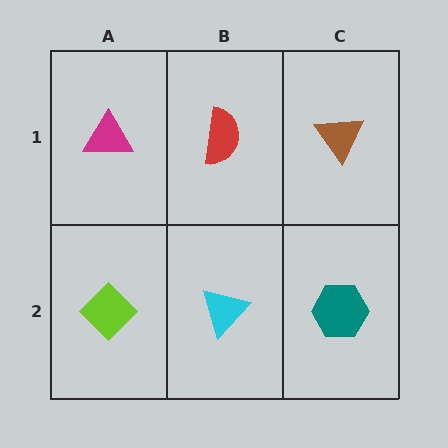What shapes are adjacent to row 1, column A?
A lime diamond (row 2, column A), a red semicircle (row 1, column B).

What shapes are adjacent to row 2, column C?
A brown triangle (row 1, column C), a cyan triangle (row 2, column B).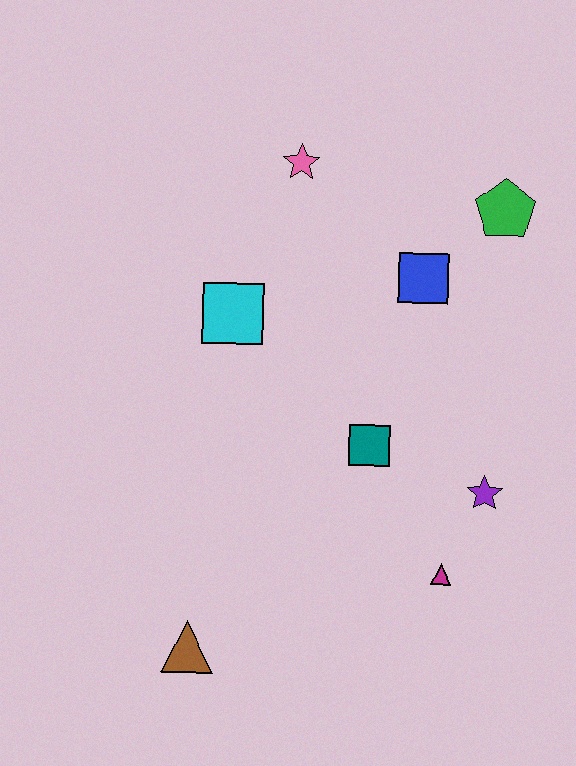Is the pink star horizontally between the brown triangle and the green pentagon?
Yes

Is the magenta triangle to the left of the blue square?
No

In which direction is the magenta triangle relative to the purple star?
The magenta triangle is below the purple star.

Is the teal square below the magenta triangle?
No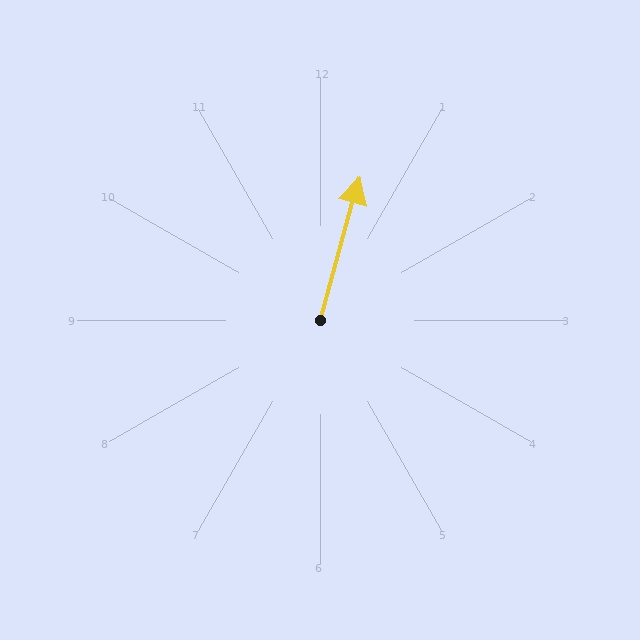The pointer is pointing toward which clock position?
Roughly 1 o'clock.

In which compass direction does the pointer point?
North.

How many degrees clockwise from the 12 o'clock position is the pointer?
Approximately 15 degrees.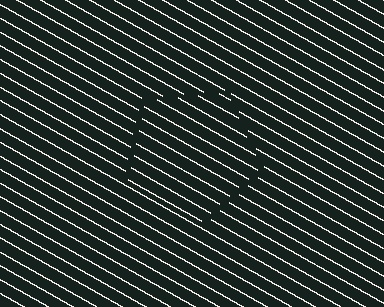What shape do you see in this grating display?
An illusory pentagon. The interior of the shape contains the same grating, shifted by half a period — the contour is defined by the phase discontinuity where line-ends from the inner and outer gratings abut.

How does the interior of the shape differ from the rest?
The interior of the shape contains the same grating, shifted by half a period — the contour is defined by the phase discontinuity where line-ends from the inner and outer gratings abut.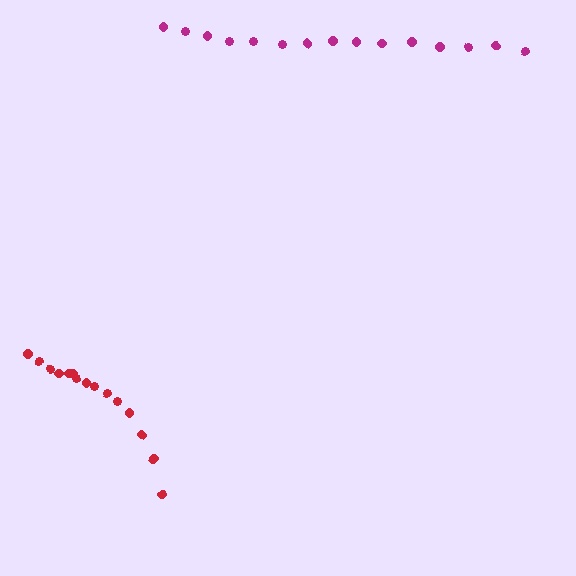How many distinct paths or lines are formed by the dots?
There are 2 distinct paths.